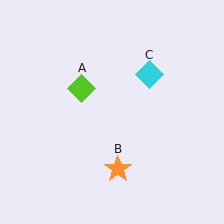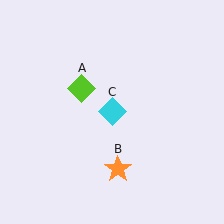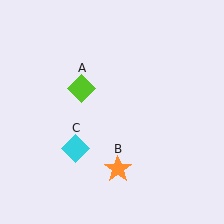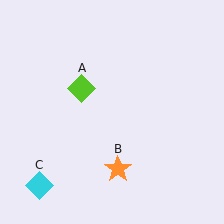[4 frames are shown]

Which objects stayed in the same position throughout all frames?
Lime diamond (object A) and orange star (object B) remained stationary.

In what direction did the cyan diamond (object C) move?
The cyan diamond (object C) moved down and to the left.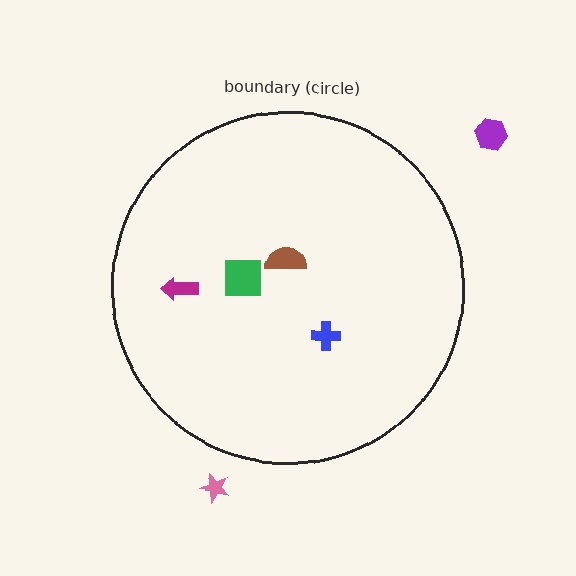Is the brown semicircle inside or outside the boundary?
Inside.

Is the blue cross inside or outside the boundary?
Inside.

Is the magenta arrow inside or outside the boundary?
Inside.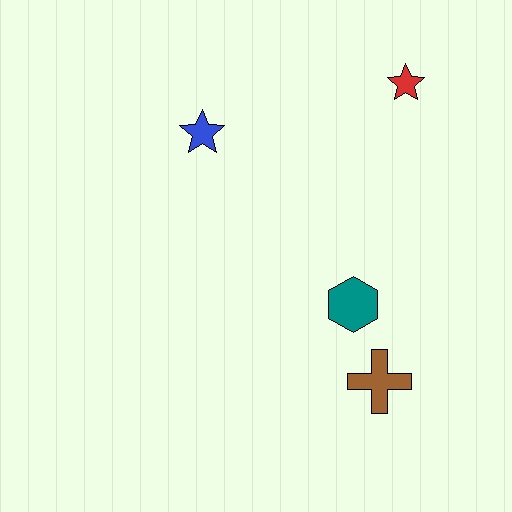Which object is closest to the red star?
The blue star is closest to the red star.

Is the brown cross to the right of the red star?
No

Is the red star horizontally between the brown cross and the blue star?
No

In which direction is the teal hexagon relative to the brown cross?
The teal hexagon is above the brown cross.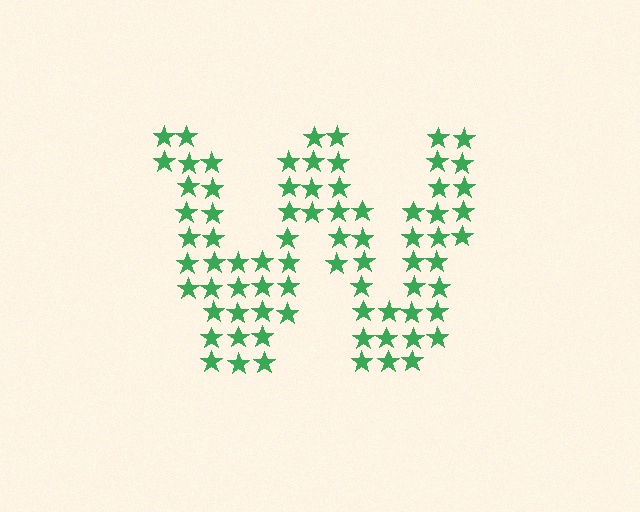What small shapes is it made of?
It is made of small stars.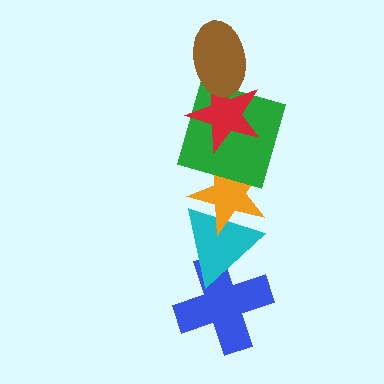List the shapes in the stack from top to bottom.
From top to bottom: the brown ellipse, the red star, the green square, the orange star, the cyan triangle, the blue cross.